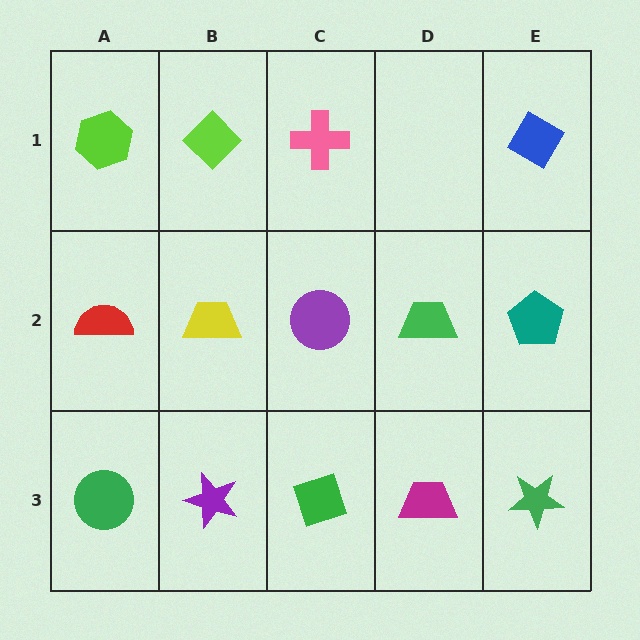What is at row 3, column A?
A green circle.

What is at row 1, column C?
A pink cross.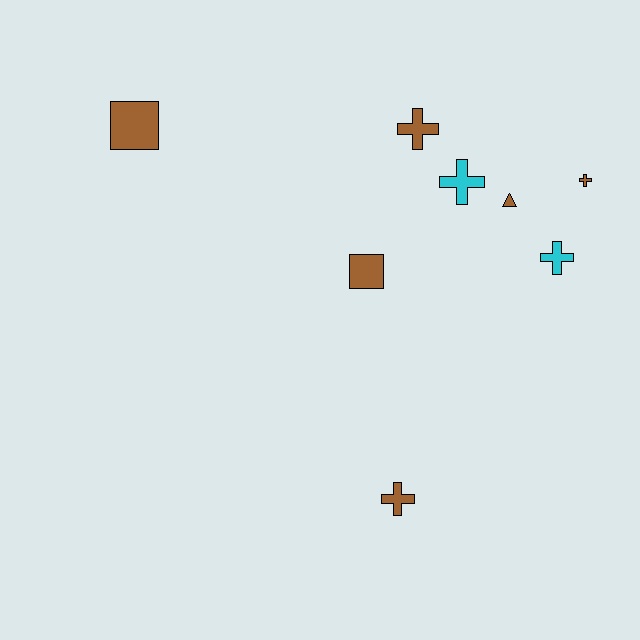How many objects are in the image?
There are 8 objects.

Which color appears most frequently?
Brown, with 6 objects.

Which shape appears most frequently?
Cross, with 5 objects.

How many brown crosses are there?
There are 3 brown crosses.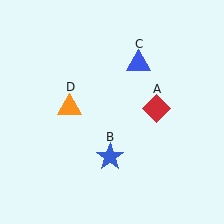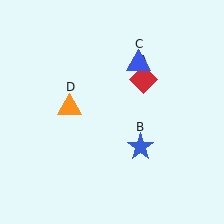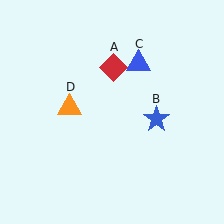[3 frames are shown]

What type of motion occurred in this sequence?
The red diamond (object A), blue star (object B) rotated counterclockwise around the center of the scene.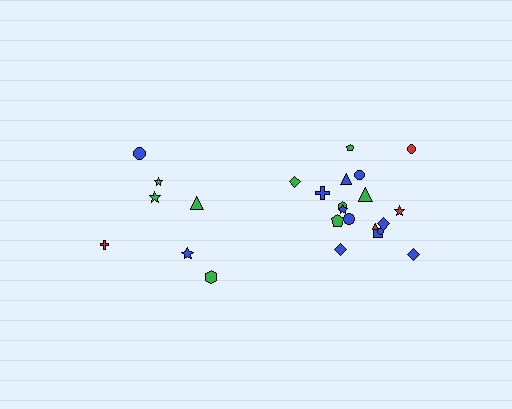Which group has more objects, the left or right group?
The right group.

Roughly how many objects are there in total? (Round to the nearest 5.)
Roughly 25 objects in total.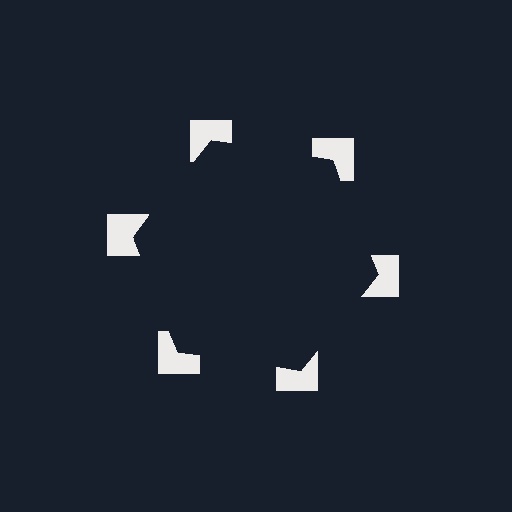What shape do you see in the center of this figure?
An illusory hexagon — its edges are inferred from the aligned wedge cuts in the notched squares, not physically drawn.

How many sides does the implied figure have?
6 sides.